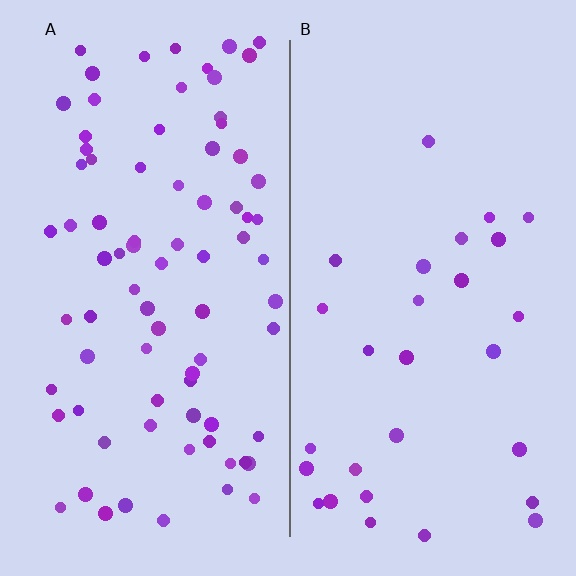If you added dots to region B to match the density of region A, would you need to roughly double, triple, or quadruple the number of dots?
Approximately triple.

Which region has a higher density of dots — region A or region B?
A (the left).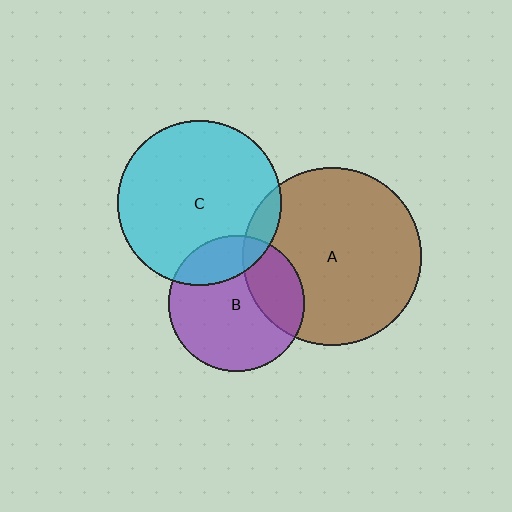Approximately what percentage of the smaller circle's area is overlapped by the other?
Approximately 10%.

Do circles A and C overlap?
Yes.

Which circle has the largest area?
Circle A (brown).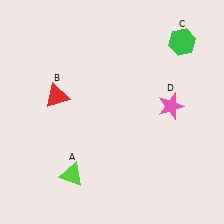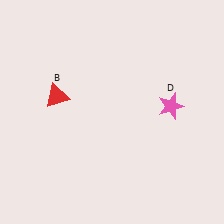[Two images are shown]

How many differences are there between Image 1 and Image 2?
There are 2 differences between the two images.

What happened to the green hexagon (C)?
The green hexagon (C) was removed in Image 2. It was in the top-right area of Image 1.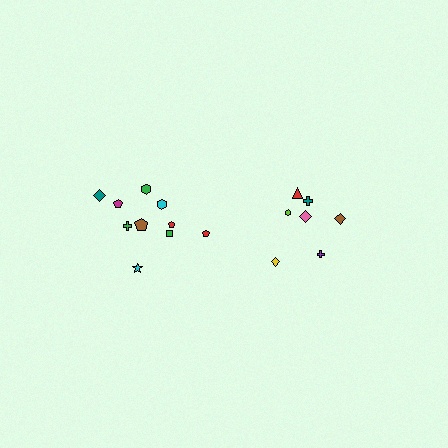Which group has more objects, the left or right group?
The left group.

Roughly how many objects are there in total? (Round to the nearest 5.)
Roughly 15 objects in total.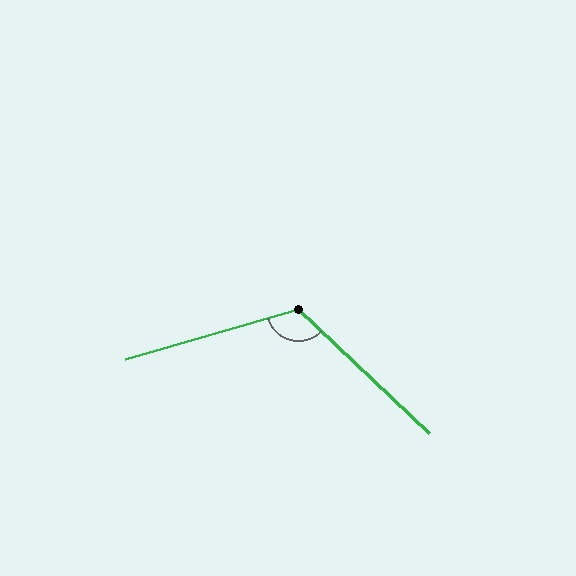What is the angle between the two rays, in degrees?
Approximately 121 degrees.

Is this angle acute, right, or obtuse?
It is obtuse.